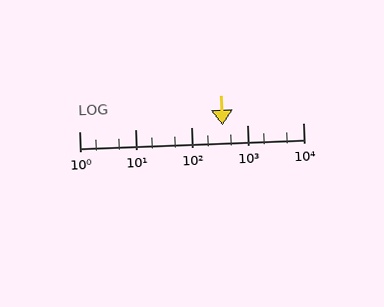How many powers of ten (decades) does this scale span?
The scale spans 4 decades, from 1 to 10000.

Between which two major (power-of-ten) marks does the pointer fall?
The pointer is between 100 and 1000.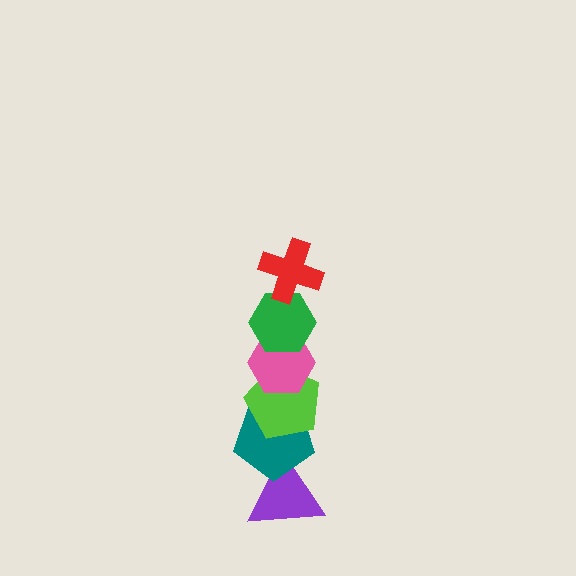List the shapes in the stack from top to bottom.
From top to bottom: the red cross, the green hexagon, the pink hexagon, the lime pentagon, the teal pentagon, the purple triangle.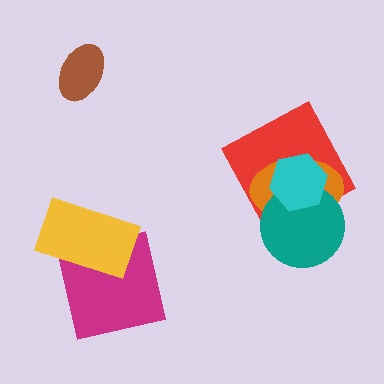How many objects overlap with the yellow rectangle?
1 object overlaps with the yellow rectangle.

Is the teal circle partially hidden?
Yes, it is partially covered by another shape.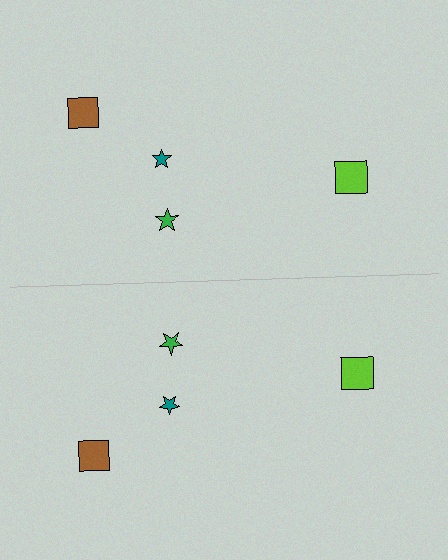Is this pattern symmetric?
Yes, this pattern has bilateral (reflection) symmetry.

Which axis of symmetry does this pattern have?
The pattern has a horizontal axis of symmetry running through the center of the image.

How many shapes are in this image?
There are 8 shapes in this image.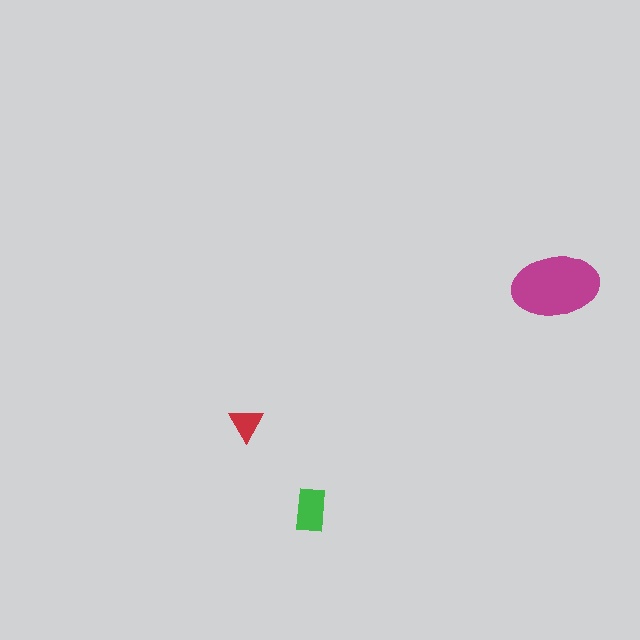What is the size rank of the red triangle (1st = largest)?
3rd.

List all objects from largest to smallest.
The magenta ellipse, the green rectangle, the red triangle.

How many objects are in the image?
There are 3 objects in the image.